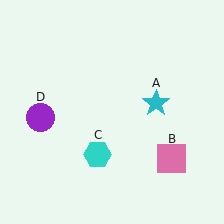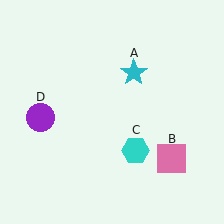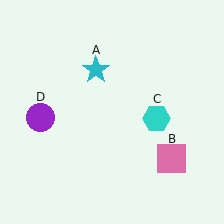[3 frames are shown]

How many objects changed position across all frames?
2 objects changed position: cyan star (object A), cyan hexagon (object C).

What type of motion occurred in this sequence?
The cyan star (object A), cyan hexagon (object C) rotated counterclockwise around the center of the scene.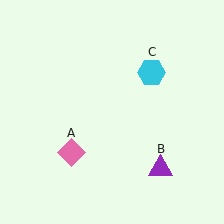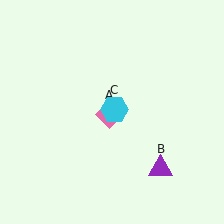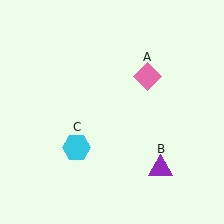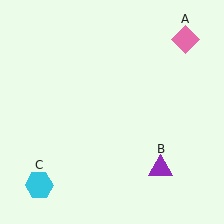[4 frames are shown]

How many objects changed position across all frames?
2 objects changed position: pink diamond (object A), cyan hexagon (object C).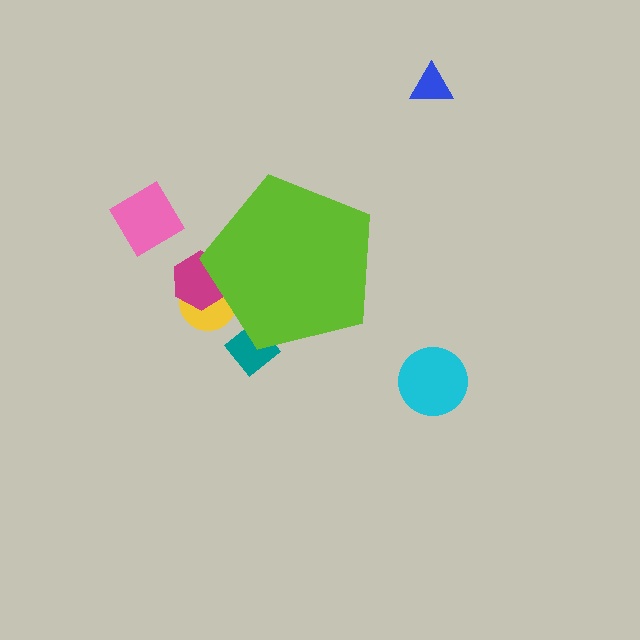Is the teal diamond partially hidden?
Yes, the teal diamond is partially hidden behind the lime pentagon.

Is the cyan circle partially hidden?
No, the cyan circle is fully visible.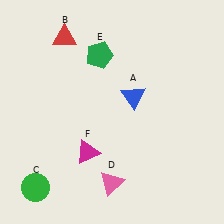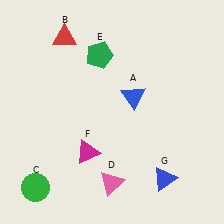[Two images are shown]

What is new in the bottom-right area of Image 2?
A blue triangle (G) was added in the bottom-right area of Image 2.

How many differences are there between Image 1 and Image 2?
There is 1 difference between the two images.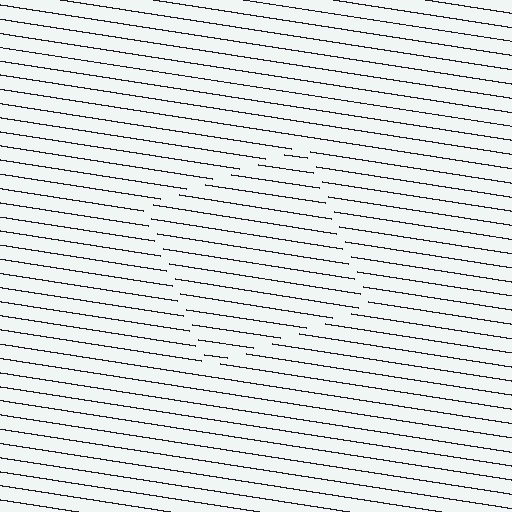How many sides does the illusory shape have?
4 sides — the line-ends trace a square.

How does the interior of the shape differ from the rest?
The interior of the shape contains the same grating, shifted by half a period — the contour is defined by the phase discontinuity where line-ends from the inner and outer gratings abut.